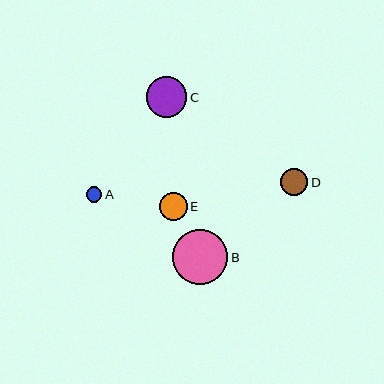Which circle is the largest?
Circle B is the largest with a size of approximately 55 pixels.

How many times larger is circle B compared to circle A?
Circle B is approximately 3.6 times the size of circle A.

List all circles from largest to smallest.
From largest to smallest: B, C, E, D, A.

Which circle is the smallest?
Circle A is the smallest with a size of approximately 15 pixels.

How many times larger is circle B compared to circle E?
Circle B is approximately 2.0 times the size of circle E.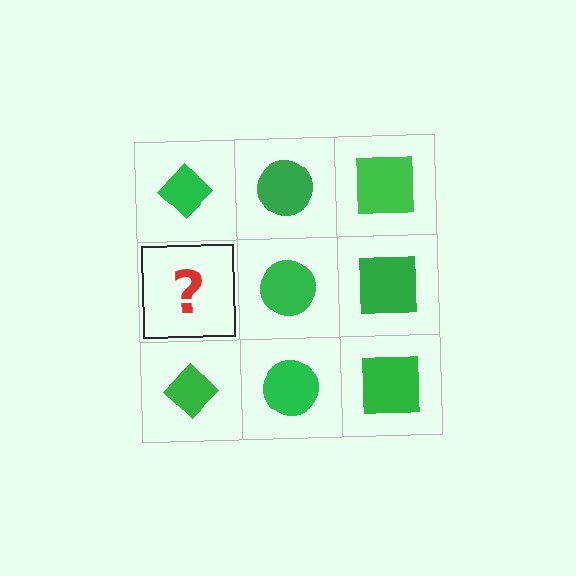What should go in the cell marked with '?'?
The missing cell should contain a green diamond.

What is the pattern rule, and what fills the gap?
The rule is that each column has a consistent shape. The gap should be filled with a green diamond.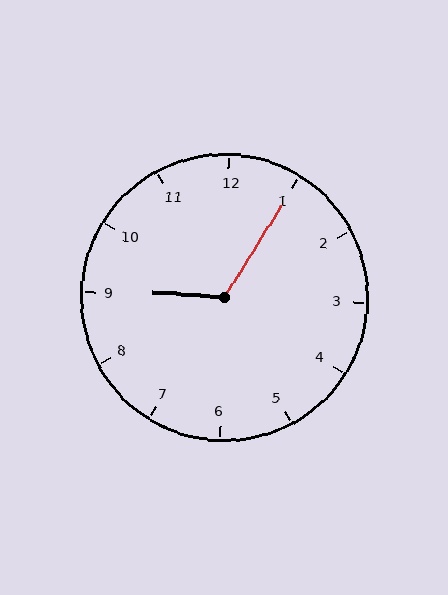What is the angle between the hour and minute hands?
Approximately 118 degrees.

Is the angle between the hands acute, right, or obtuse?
It is obtuse.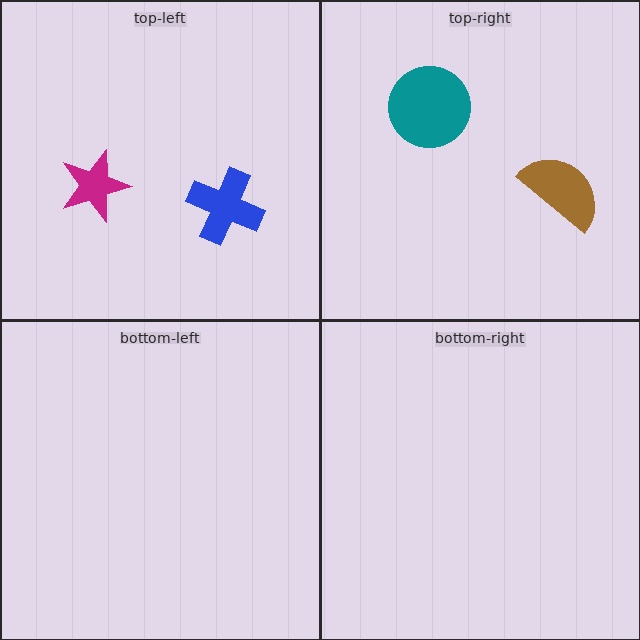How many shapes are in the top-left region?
2.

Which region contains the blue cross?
The top-left region.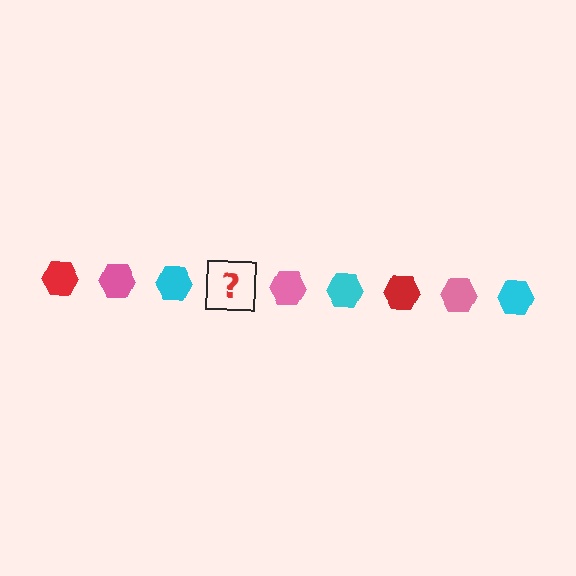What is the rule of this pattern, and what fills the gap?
The rule is that the pattern cycles through red, pink, cyan hexagons. The gap should be filled with a red hexagon.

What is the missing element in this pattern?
The missing element is a red hexagon.